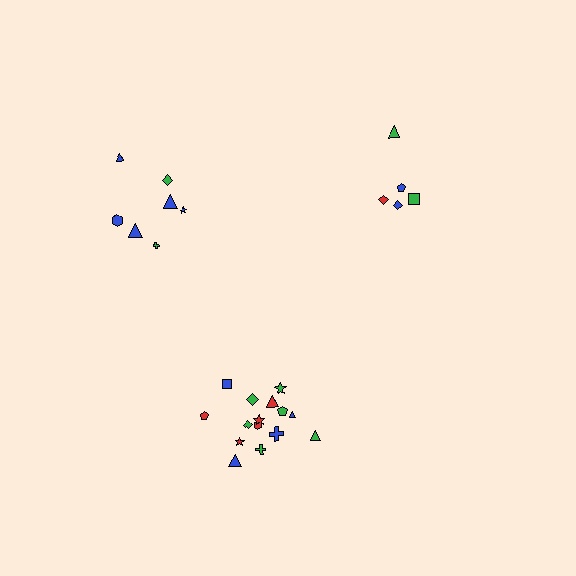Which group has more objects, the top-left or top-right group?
The top-left group.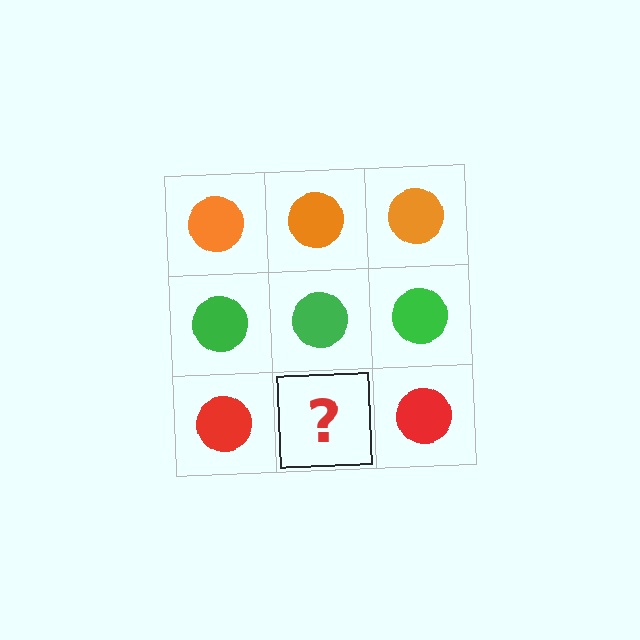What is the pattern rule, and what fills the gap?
The rule is that each row has a consistent color. The gap should be filled with a red circle.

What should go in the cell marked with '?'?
The missing cell should contain a red circle.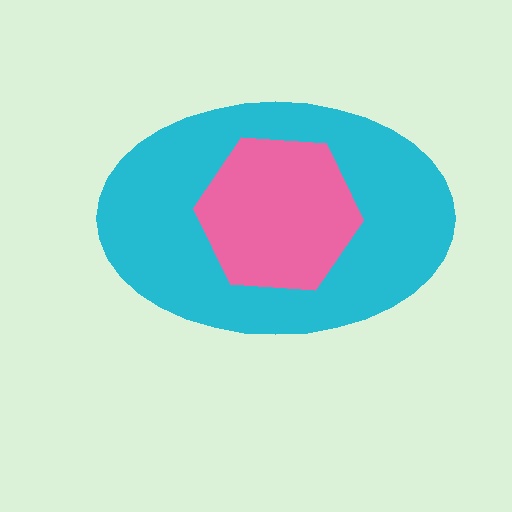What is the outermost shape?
The cyan ellipse.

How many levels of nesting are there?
2.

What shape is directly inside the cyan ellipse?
The pink hexagon.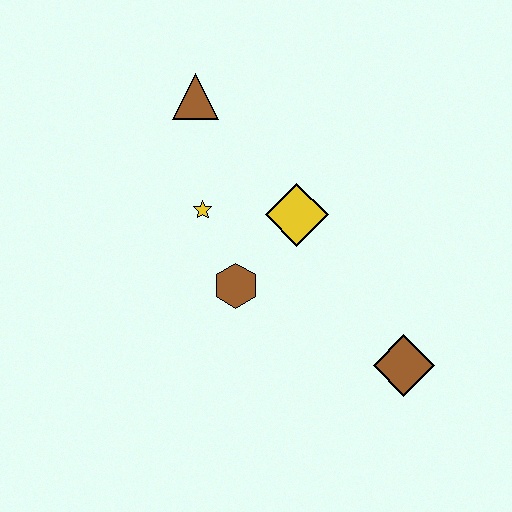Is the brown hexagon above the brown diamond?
Yes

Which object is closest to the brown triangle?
The yellow star is closest to the brown triangle.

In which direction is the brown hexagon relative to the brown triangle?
The brown hexagon is below the brown triangle.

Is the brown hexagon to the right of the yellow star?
Yes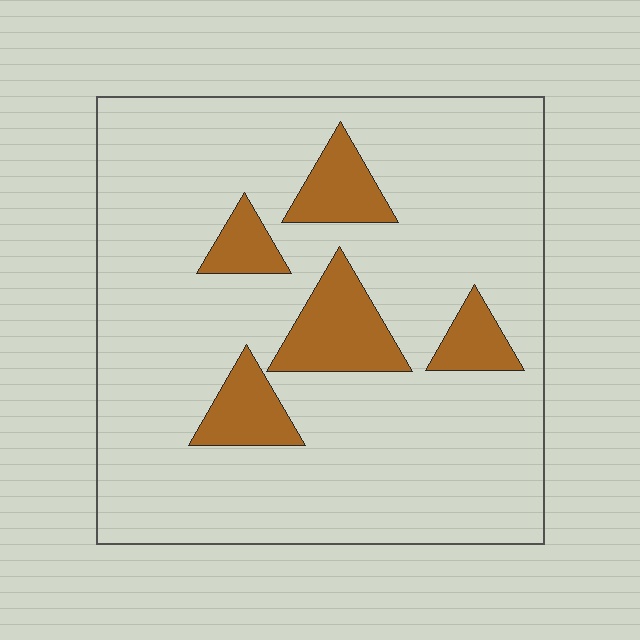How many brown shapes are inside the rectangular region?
5.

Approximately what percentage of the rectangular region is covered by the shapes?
Approximately 15%.